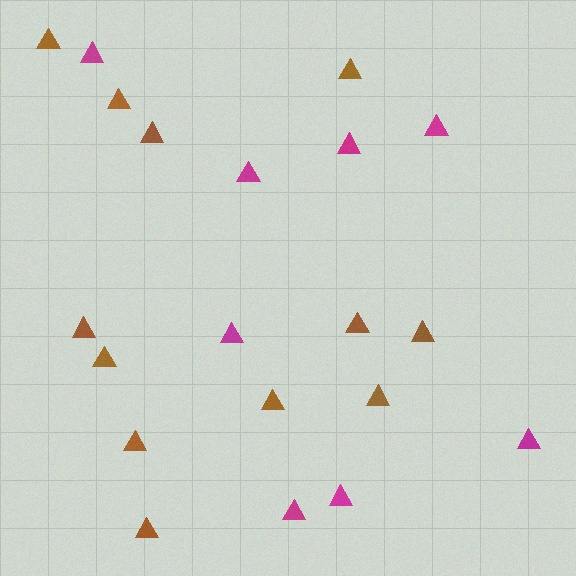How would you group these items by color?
There are 2 groups: one group of magenta triangles (8) and one group of brown triangles (12).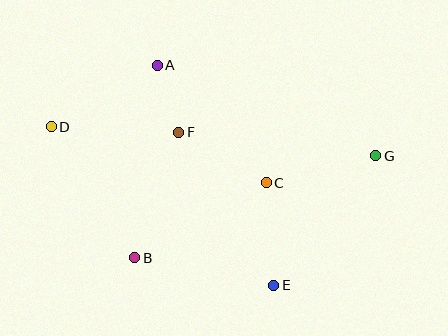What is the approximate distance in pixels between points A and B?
The distance between A and B is approximately 194 pixels.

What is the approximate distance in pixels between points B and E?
The distance between B and E is approximately 141 pixels.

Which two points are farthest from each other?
Points D and G are farthest from each other.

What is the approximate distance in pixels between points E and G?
The distance between E and G is approximately 165 pixels.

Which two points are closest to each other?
Points A and F are closest to each other.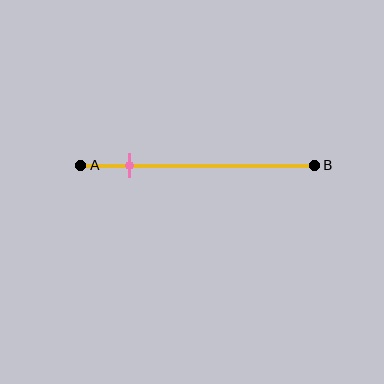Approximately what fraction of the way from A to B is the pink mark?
The pink mark is approximately 20% of the way from A to B.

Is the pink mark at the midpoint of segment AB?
No, the mark is at about 20% from A, not at the 50% midpoint.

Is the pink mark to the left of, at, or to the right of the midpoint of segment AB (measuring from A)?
The pink mark is to the left of the midpoint of segment AB.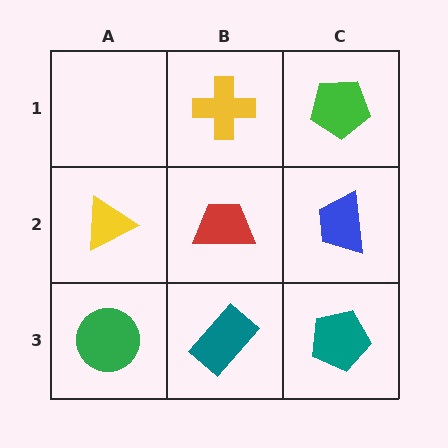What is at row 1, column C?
A green pentagon.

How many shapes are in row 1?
2 shapes.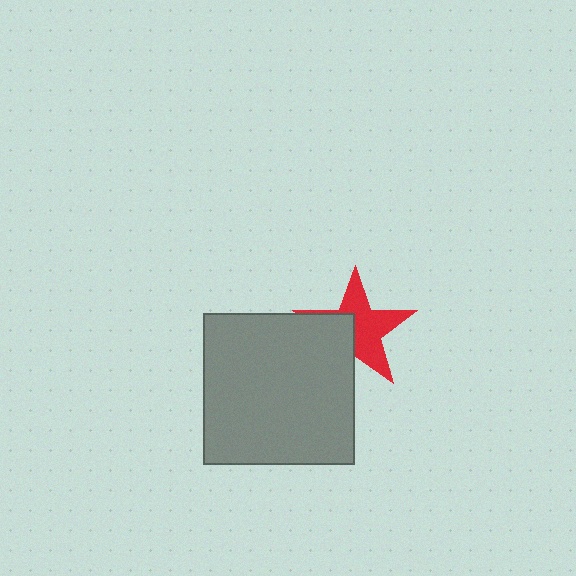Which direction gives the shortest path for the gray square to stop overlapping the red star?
Moving toward the lower-left gives the shortest separation.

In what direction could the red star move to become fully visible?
The red star could move toward the upper-right. That would shift it out from behind the gray square entirely.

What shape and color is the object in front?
The object in front is a gray square.